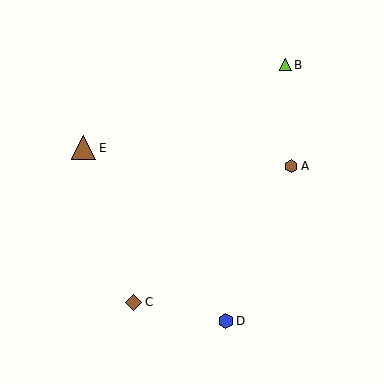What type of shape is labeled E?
Shape E is a brown triangle.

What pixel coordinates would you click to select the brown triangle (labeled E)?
Click at (84, 148) to select the brown triangle E.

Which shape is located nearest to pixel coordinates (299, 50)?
The lime triangle (labeled B) at (285, 65) is nearest to that location.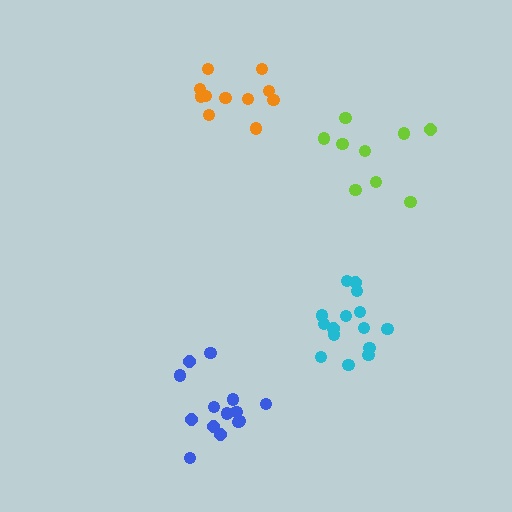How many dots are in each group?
Group 1: 15 dots, Group 2: 14 dots, Group 3: 9 dots, Group 4: 11 dots (49 total).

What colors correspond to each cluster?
The clusters are colored: cyan, blue, lime, orange.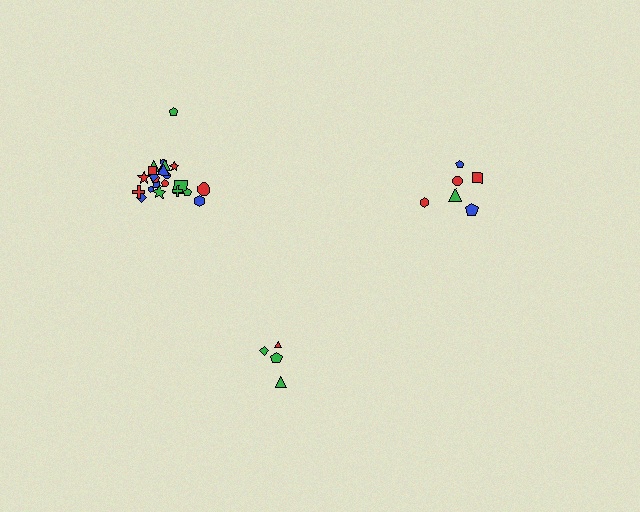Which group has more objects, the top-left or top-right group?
The top-left group.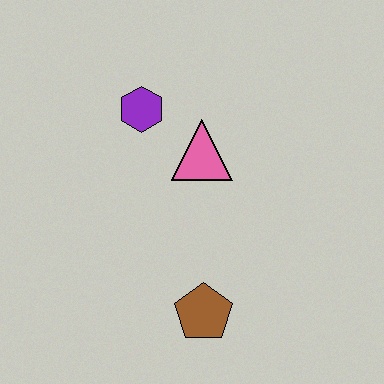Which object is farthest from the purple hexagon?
The brown pentagon is farthest from the purple hexagon.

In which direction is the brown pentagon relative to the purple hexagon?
The brown pentagon is below the purple hexagon.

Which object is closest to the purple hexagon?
The pink triangle is closest to the purple hexagon.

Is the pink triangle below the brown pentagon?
No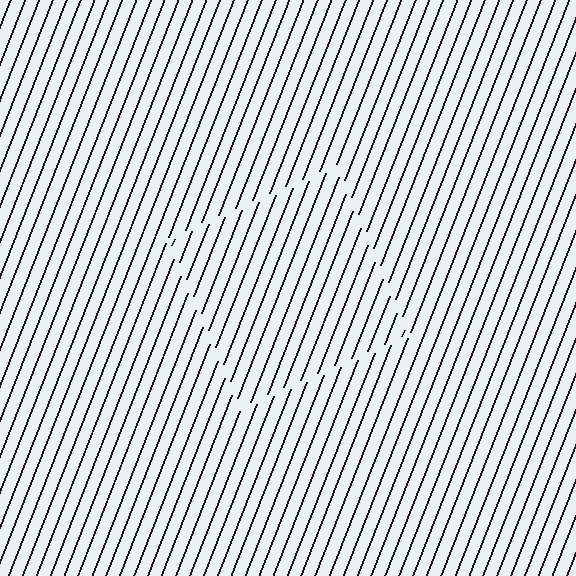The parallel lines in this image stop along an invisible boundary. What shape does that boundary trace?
An illusory square. The interior of the shape contains the same grating, shifted by half a period — the contour is defined by the phase discontinuity where line-ends from the inner and outer gratings abut.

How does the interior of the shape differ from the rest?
The interior of the shape contains the same grating, shifted by half a period — the contour is defined by the phase discontinuity where line-ends from the inner and outer gratings abut.